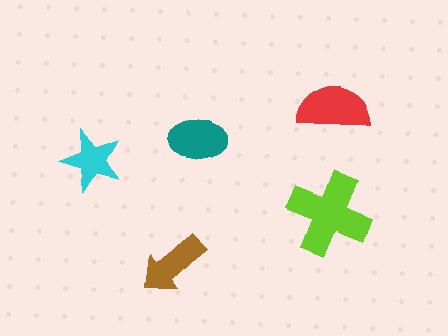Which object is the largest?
The lime cross.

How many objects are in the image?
There are 5 objects in the image.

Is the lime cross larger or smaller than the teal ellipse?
Larger.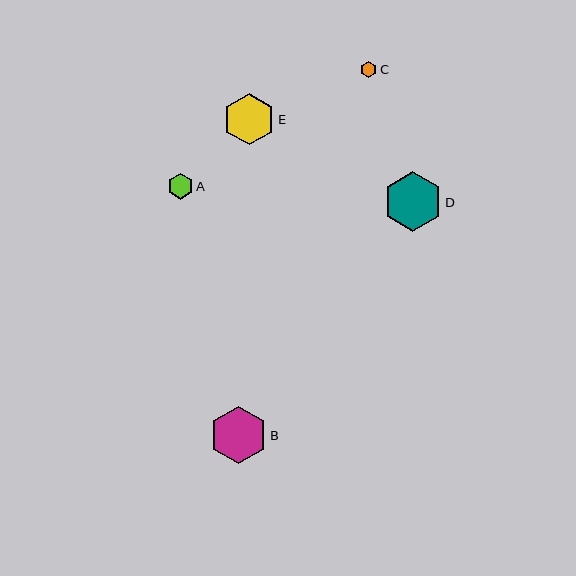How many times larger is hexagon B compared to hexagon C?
Hexagon B is approximately 3.5 times the size of hexagon C.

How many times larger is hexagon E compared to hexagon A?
Hexagon E is approximately 2.0 times the size of hexagon A.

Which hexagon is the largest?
Hexagon D is the largest with a size of approximately 59 pixels.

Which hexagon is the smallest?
Hexagon C is the smallest with a size of approximately 16 pixels.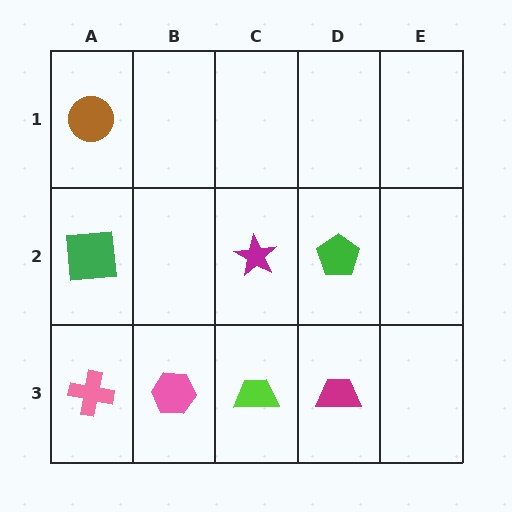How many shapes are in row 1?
1 shape.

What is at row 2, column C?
A magenta star.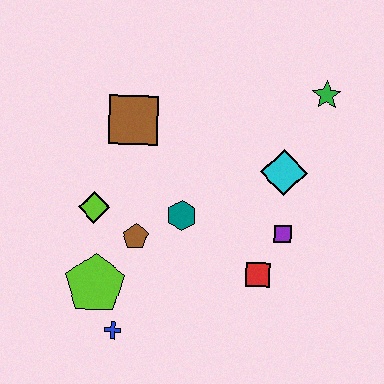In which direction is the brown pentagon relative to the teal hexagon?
The brown pentagon is to the left of the teal hexagon.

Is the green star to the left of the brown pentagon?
No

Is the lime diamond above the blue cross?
Yes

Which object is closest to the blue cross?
The lime pentagon is closest to the blue cross.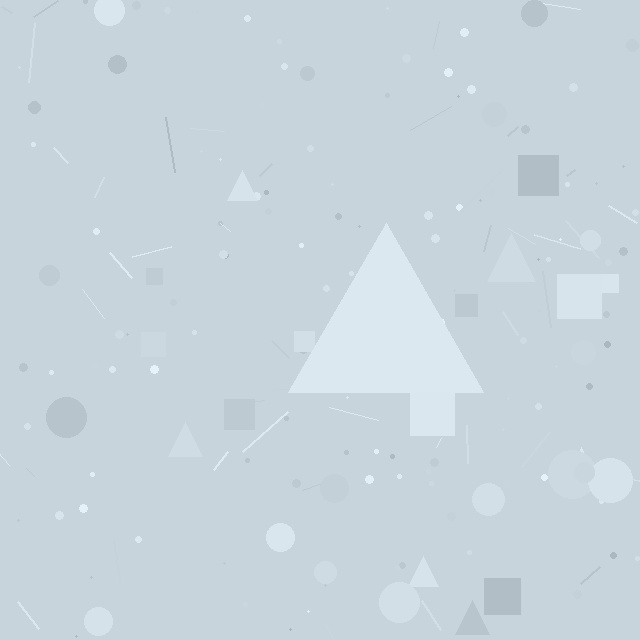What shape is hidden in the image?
A triangle is hidden in the image.